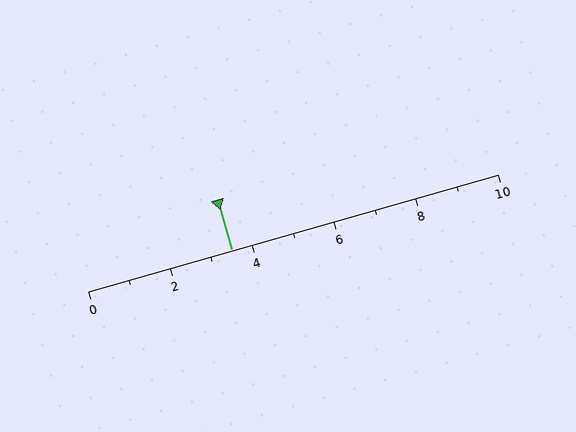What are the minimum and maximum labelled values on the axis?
The axis runs from 0 to 10.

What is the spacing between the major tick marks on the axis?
The major ticks are spaced 2 apart.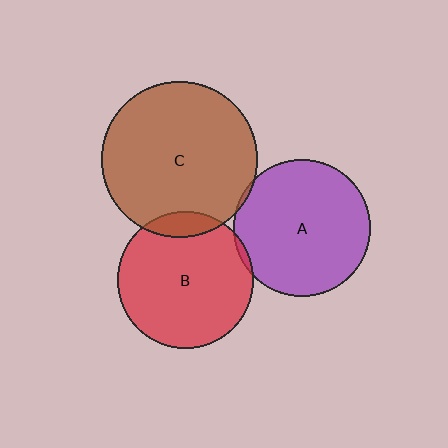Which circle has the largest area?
Circle C (brown).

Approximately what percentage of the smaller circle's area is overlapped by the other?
Approximately 5%.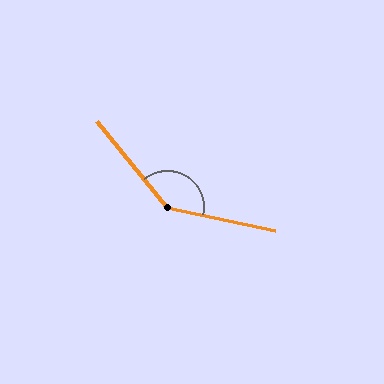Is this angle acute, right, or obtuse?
It is obtuse.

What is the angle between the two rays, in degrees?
Approximately 142 degrees.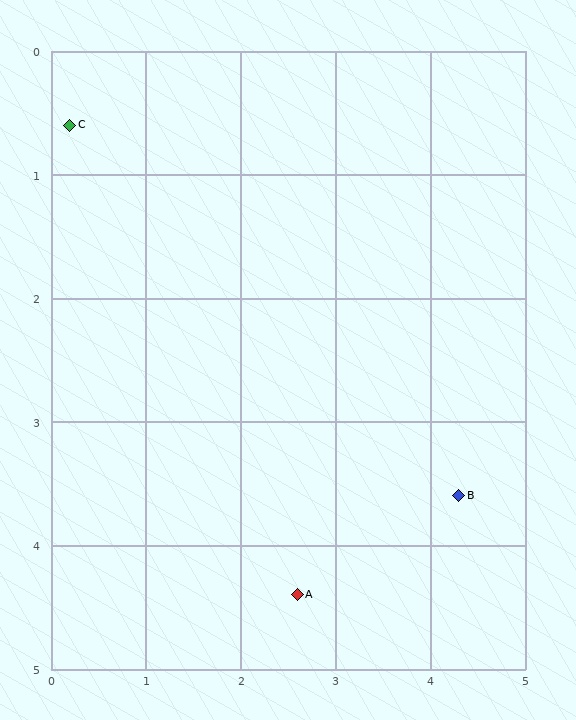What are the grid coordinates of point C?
Point C is at approximately (0.2, 0.6).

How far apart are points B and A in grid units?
Points B and A are about 1.9 grid units apart.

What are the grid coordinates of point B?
Point B is at approximately (4.3, 3.6).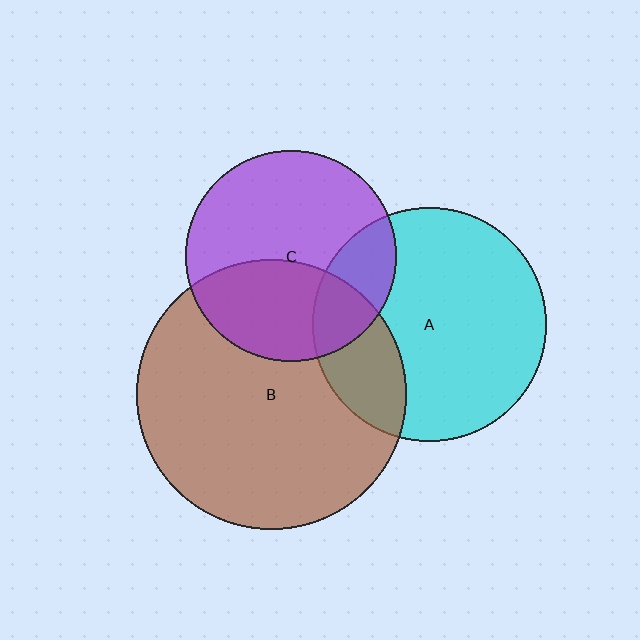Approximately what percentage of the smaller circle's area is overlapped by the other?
Approximately 20%.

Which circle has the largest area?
Circle B (brown).